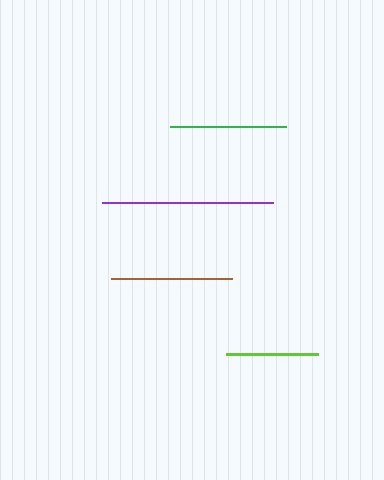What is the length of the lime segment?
The lime segment is approximately 92 pixels long.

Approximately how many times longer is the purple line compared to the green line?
The purple line is approximately 1.5 times the length of the green line.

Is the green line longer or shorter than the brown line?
The brown line is longer than the green line.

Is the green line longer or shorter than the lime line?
The green line is longer than the lime line.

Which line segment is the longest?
The purple line is the longest at approximately 171 pixels.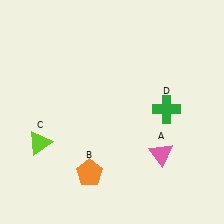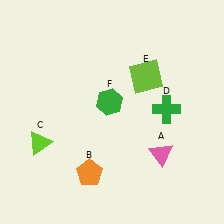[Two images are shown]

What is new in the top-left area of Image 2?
A green hexagon (F) was added in the top-left area of Image 2.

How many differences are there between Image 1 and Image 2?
There are 2 differences between the two images.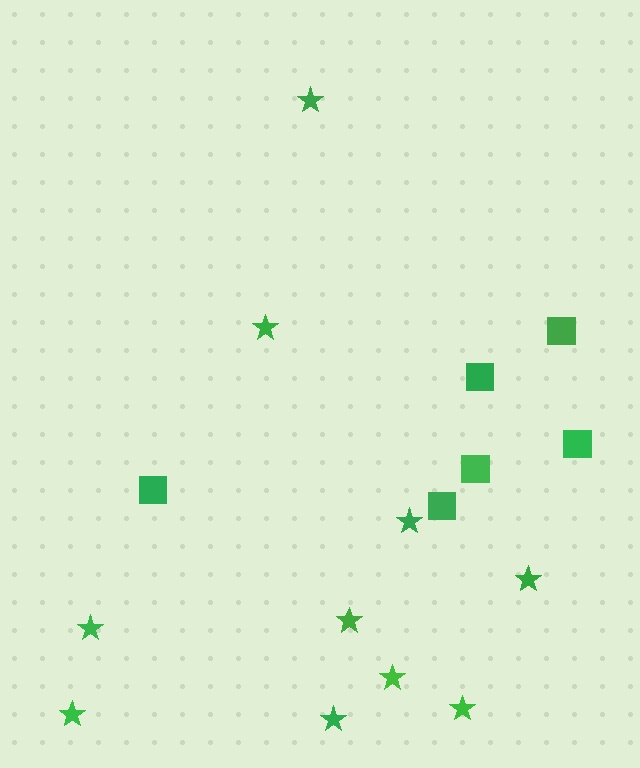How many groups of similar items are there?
There are 2 groups: one group of squares (6) and one group of stars (10).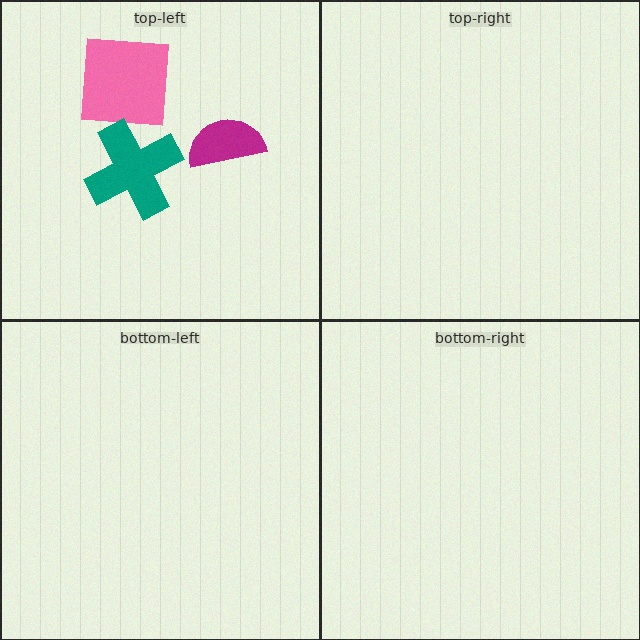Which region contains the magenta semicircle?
The top-left region.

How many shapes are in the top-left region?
3.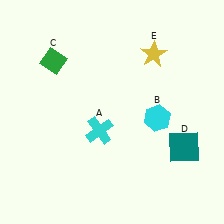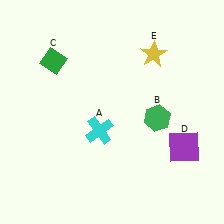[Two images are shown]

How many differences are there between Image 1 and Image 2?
There are 2 differences between the two images.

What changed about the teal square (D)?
In Image 1, D is teal. In Image 2, it changed to purple.